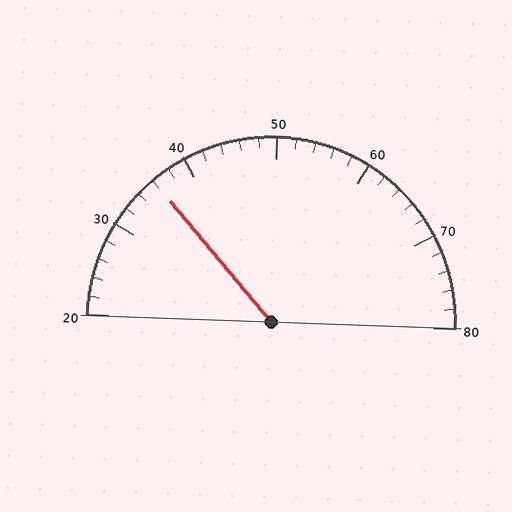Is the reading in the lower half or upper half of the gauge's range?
The reading is in the lower half of the range (20 to 80).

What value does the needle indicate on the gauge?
The needle indicates approximately 36.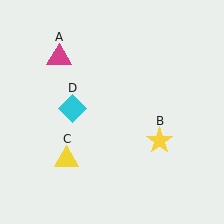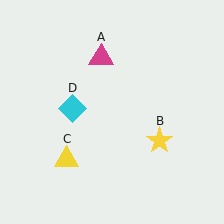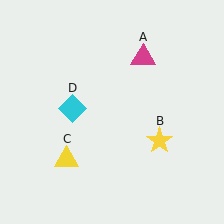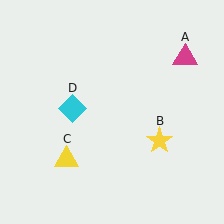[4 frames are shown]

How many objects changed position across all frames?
1 object changed position: magenta triangle (object A).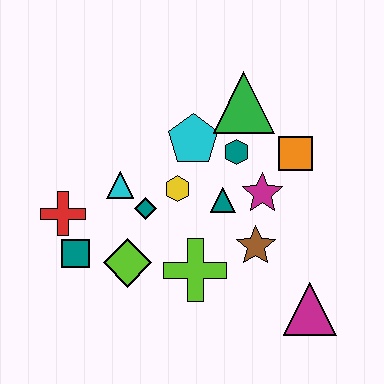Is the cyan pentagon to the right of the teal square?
Yes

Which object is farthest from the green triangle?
The teal square is farthest from the green triangle.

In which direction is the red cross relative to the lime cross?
The red cross is to the left of the lime cross.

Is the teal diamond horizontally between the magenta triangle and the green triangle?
No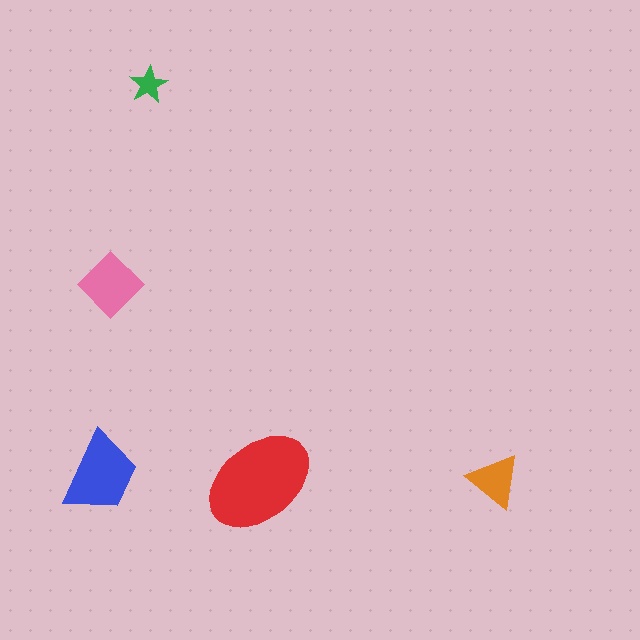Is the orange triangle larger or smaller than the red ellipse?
Smaller.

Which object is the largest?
The red ellipse.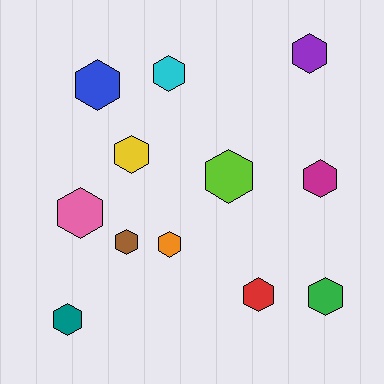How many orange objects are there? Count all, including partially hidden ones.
There is 1 orange object.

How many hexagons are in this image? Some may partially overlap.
There are 12 hexagons.